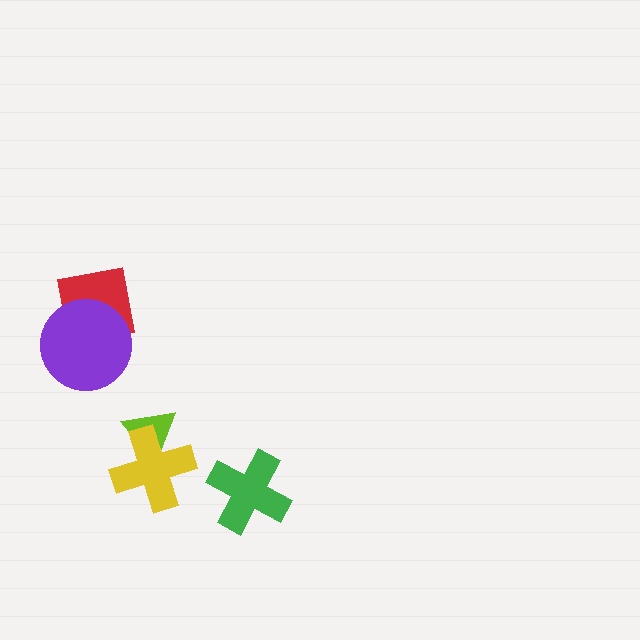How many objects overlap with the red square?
1 object overlaps with the red square.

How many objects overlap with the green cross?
0 objects overlap with the green cross.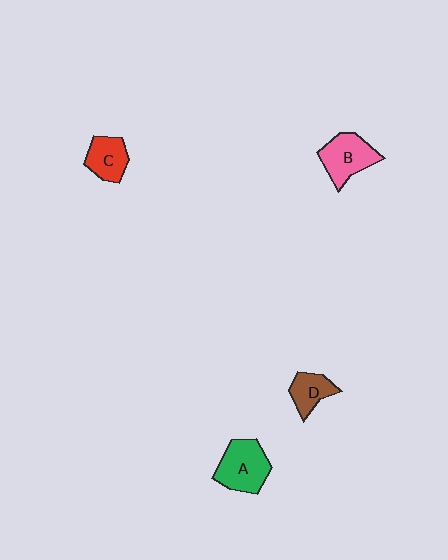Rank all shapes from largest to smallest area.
From largest to smallest: A (green), B (pink), C (red), D (brown).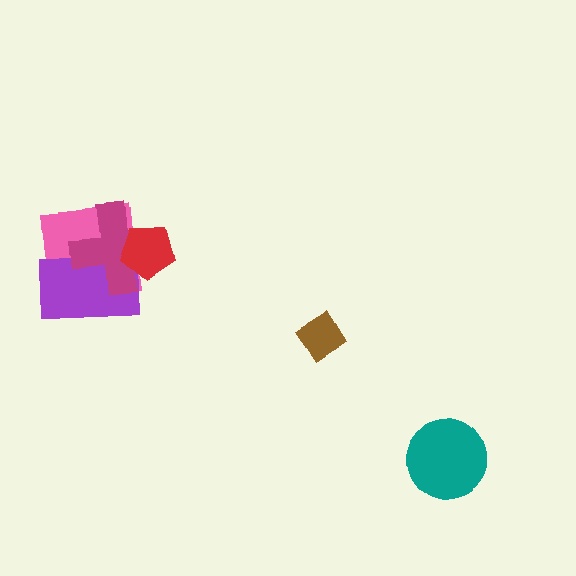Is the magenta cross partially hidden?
Yes, it is partially covered by another shape.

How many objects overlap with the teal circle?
0 objects overlap with the teal circle.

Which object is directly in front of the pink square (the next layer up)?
The purple rectangle is directly in front of the pink square.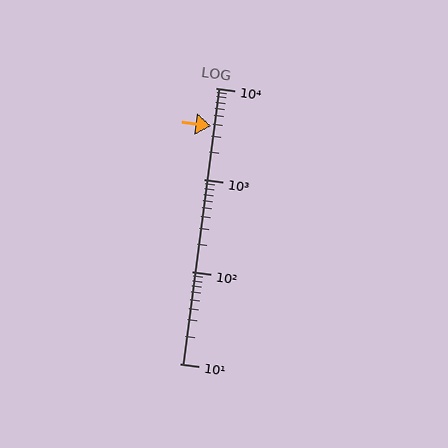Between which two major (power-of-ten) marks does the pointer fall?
The pointer is between 1000 and 10000.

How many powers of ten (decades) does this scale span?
The scale spans 3 decades, from 10 to 10000.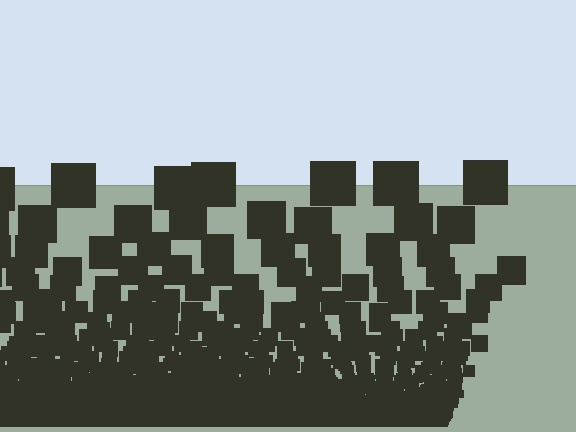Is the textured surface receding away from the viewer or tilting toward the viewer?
The surface appears to tilt toward the viewer. Texture elements get larger and sparser toward the top.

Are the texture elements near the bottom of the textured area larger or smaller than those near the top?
Smaller. The gradient is inverted — elements near the bottom are smaller and denser.